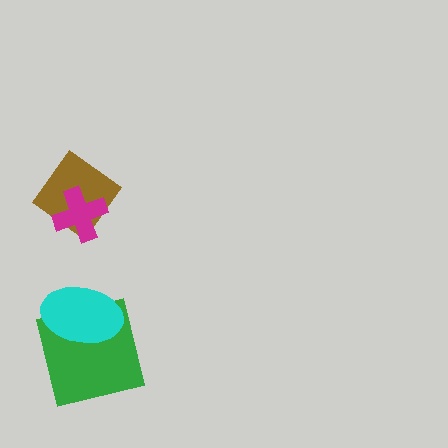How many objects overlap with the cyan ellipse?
1 object overlaps with the cyan ellipse.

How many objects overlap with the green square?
1 object overlaps with the green square.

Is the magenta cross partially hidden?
No, no other shape covers it.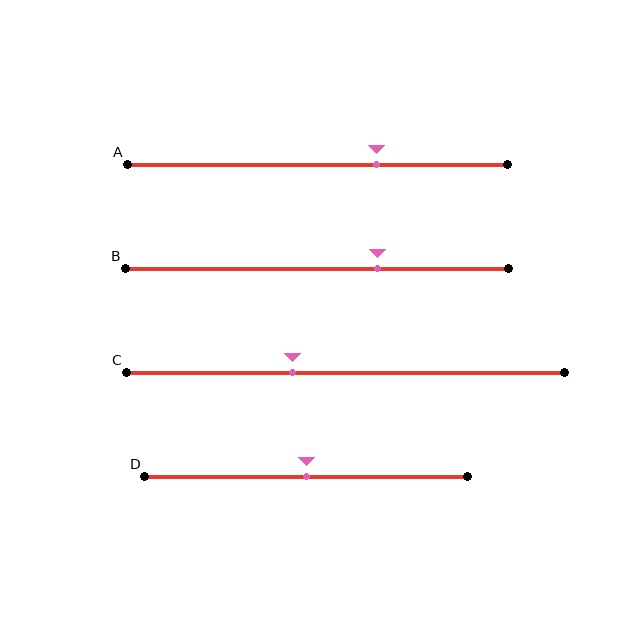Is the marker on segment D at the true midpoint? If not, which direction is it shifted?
Yes, the marker on segment D is at the true midpoint.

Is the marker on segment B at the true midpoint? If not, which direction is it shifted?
No, the marker on segment B is shifted to the right by about 16% of the segment length.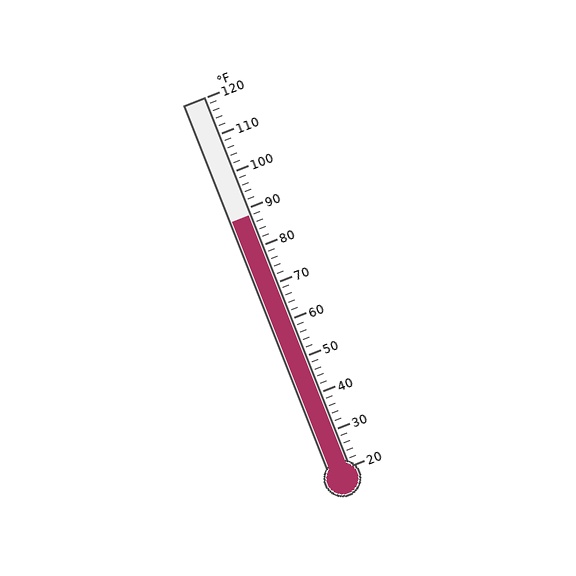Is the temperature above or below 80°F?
The temperature is above 80°F.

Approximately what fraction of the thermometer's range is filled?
The thermometer is filled to approximately 70% of its range.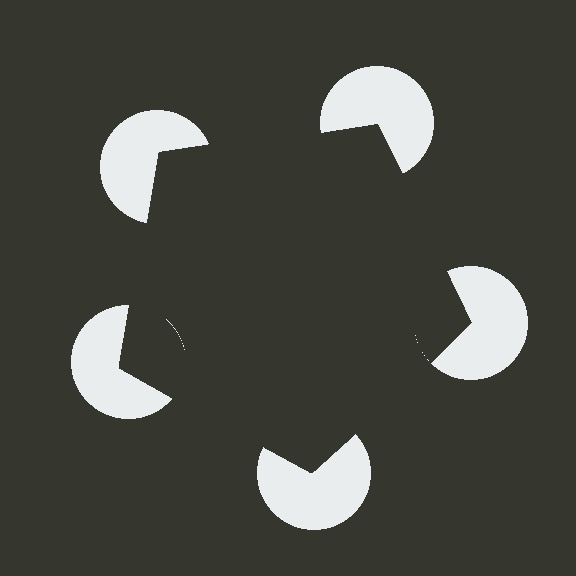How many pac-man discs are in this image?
There are 5 — one at each vertex of the illusory pentagon.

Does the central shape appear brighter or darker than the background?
It typically appears slightly darker than the background, even though no actual brightness change is drawn.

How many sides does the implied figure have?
5 sides.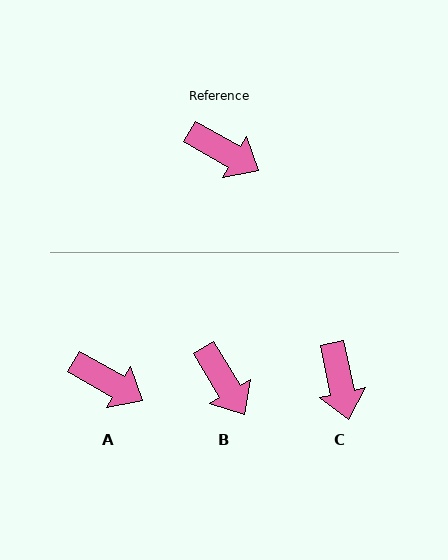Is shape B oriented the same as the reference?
No, it is off by about 29 degrees.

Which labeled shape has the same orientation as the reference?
A.